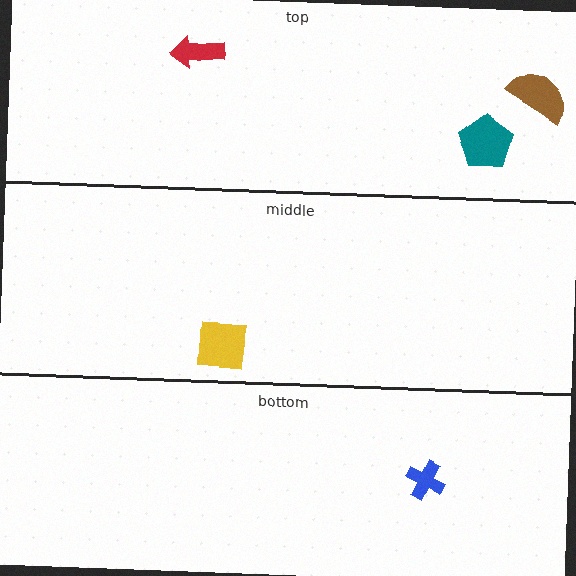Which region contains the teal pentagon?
The top region.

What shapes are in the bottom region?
The blue cross.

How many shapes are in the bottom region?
1.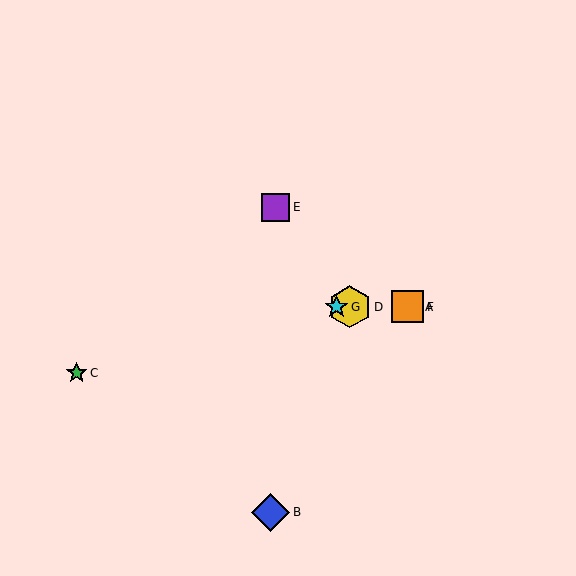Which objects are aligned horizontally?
Objects A, D, F, G are aligned horizontally.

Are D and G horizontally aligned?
Yes, both are at y≈307.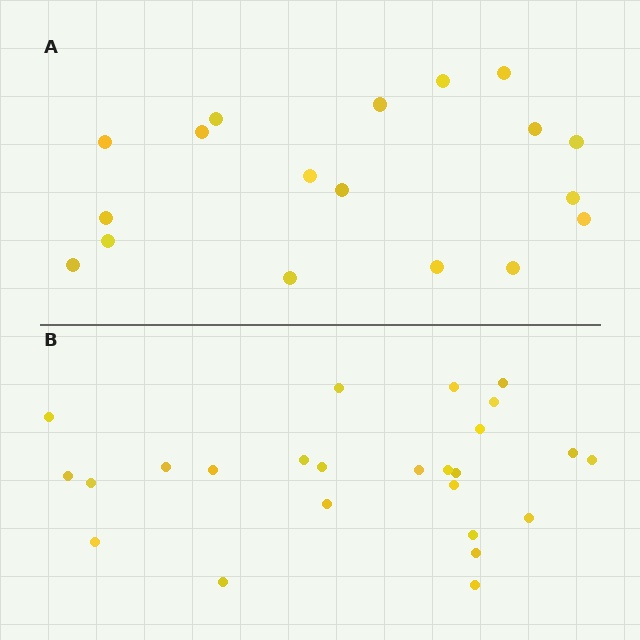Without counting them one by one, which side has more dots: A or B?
Region B (the bottom region) has more dots.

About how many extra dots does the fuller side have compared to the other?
Region B has roughly 8 or so more dots than region A.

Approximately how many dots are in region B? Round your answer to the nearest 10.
About 20 dots. (The exact count is 25, which rounds to 20.)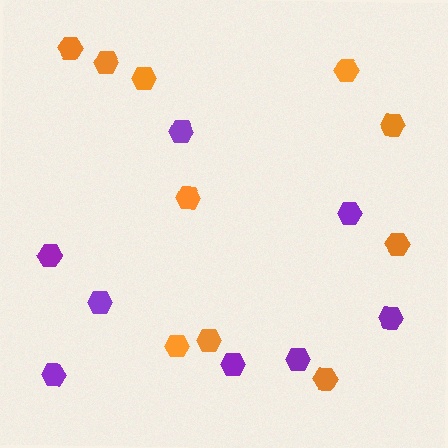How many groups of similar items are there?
There are 2 groups: one group of purple hexagons (8) and one group of orange hexagons (10).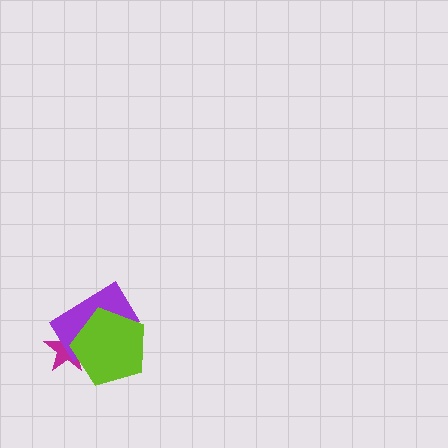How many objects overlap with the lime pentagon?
2 objects overlap with the lime pentagon.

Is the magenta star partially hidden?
Yes, it is partially covered by another shape.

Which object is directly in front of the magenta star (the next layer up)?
The purple rectangle is directly in front of the magenta star.